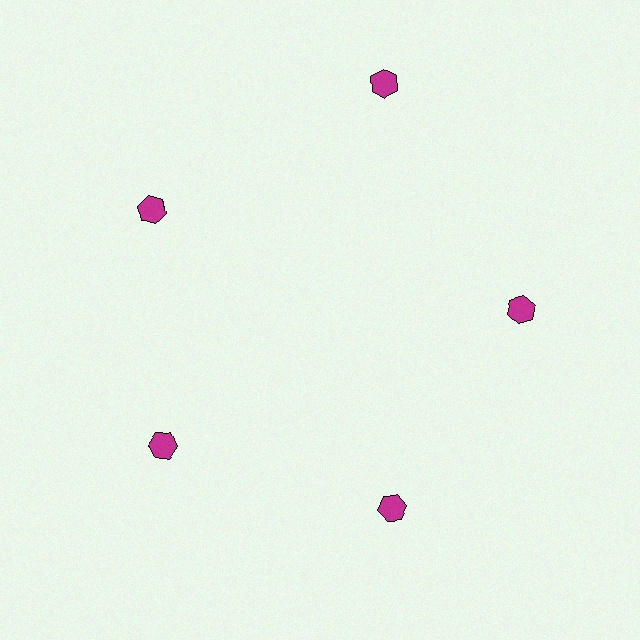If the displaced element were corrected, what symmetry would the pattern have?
It would have 5-fold rotational symmetry — the pattern would map onto itself every 72 degrees.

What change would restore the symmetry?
The symmetry would be restored by moving it inward, back onto the ring so that all 5 hexagons sit at equal angles and equal distance from the center.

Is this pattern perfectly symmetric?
No. The 5 magenta hexagons are arranged in a ring, but one element near the 1 o'clock position is pushed outward from the center, breaking the 5-fold rotational symmetry.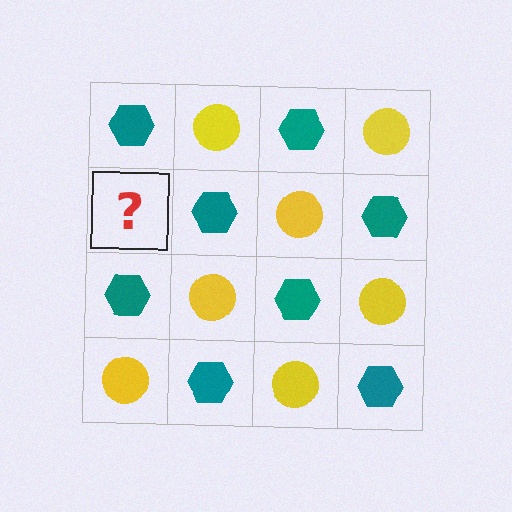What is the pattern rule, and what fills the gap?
The rule is that it alternates teal hexagon and yellow circle in a checkerboard pattern. The gap should be filled with a yellow circle.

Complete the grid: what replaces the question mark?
The question mark should be replaced with a yellow circle.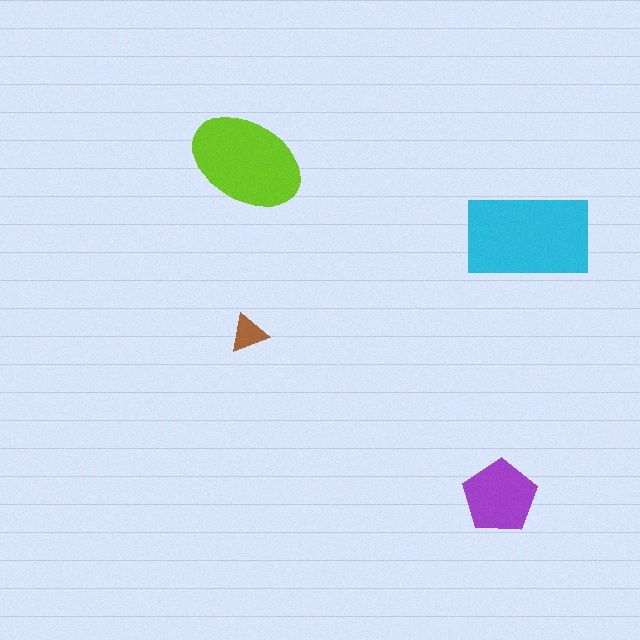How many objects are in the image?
There are 4 objects in the image.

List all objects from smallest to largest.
The brown triangle, the purple pentagon, the lime ellipse, the cyan rectangle.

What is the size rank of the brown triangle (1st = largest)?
4th.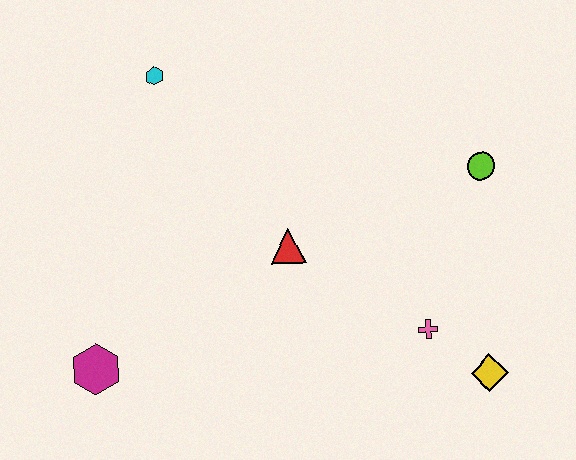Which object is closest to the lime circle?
The pink cross is closest to the lime circle.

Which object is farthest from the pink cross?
The cyan hexagon is farthest from the pink cross.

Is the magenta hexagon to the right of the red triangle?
No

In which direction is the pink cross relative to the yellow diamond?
The pink cross is to the left of the yellow diamond.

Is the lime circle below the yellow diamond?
No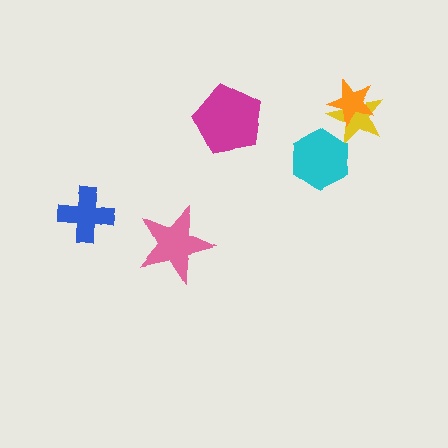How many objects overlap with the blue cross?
0 objects overlap with the blue cross.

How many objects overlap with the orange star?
1 object overlaps with the orange star.